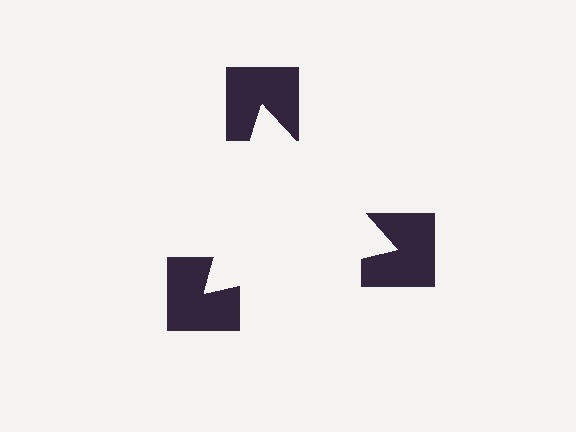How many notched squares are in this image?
There are 3 — one at each vertex of the illusory triangle.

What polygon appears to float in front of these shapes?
An illusory triangle — its edges are inferred from the aligned wedge cuts in the notched squares, not physically drawn.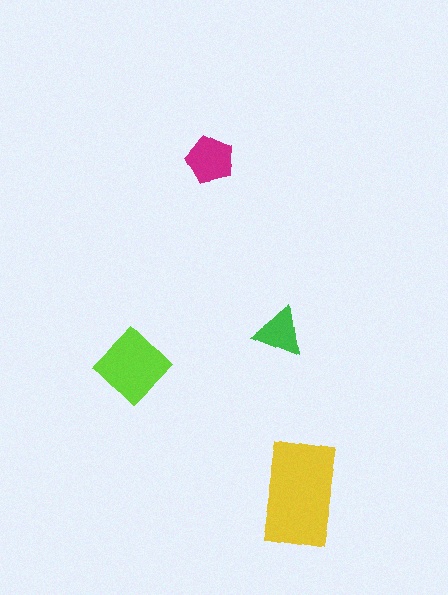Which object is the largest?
The yellow rectangle.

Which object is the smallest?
The green triangle.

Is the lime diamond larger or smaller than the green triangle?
Larger.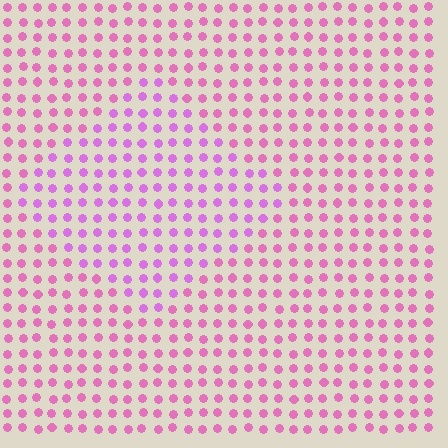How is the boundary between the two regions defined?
The boundary is defined purely by a slight shift in hue (about 26 degrees). Spacing, size, and orientation are identical on both sides.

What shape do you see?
I see a diamond.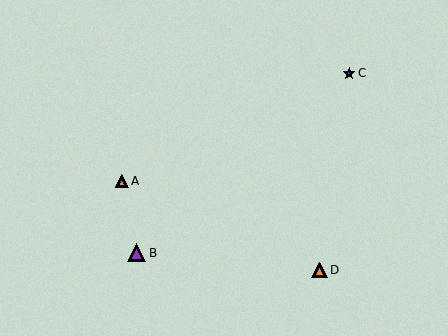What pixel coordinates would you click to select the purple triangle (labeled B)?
Click at (137, 253) to select the purple triangle B.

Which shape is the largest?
The purple triangle (labeled B) is the largest.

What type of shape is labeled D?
Shape D is an orange triangle.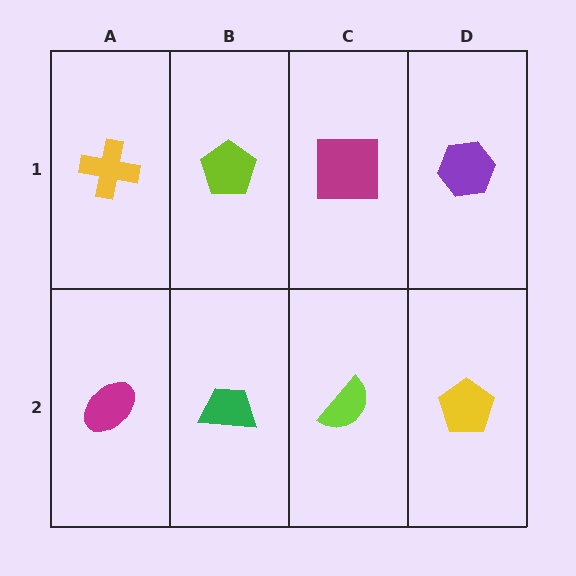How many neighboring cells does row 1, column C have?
3.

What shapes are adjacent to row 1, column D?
A yellow pentagon (row 2, column D), a magenta square (row 1, column C).